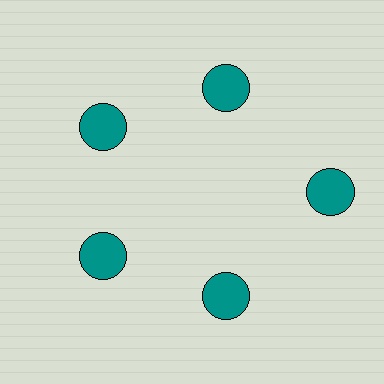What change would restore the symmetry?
The symmetry would be restored by moving it inward, back onto the ring so that all 5 circles sit at equal angles and equal distance from the center.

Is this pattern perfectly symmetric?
No. The 5 teal circles are arranged in a ring, but one element near the 3 o'clock position is pushed outward from the center, breaking the 5-fold rotational symmetry.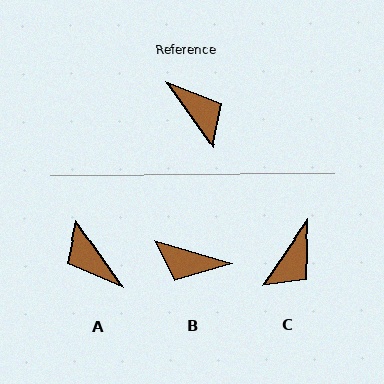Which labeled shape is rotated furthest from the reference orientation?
A, about 180 degrees away.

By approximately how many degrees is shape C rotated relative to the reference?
Approximately 71 degrees clockwise.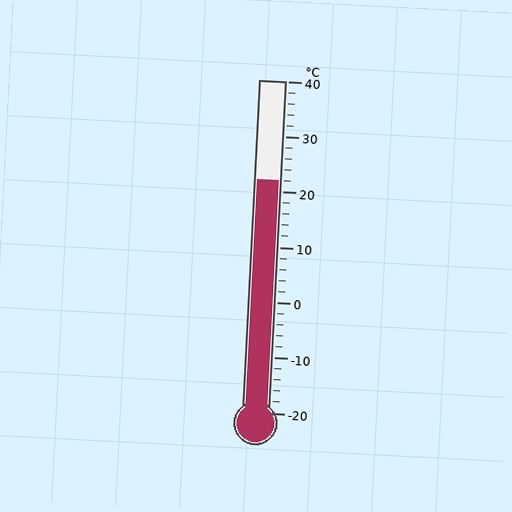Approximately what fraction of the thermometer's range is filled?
The thermometer is filled to approximately 70% of its range.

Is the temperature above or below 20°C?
The temperature is above 20°C.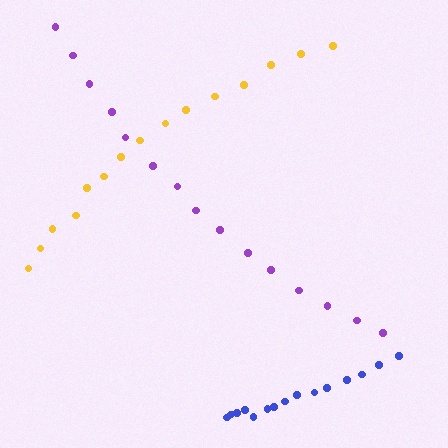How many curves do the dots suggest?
There are 3 distinct paths.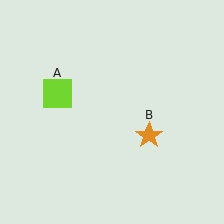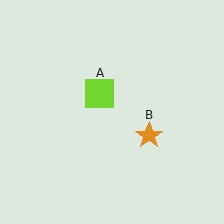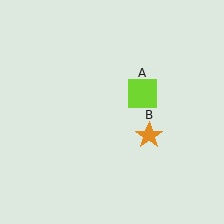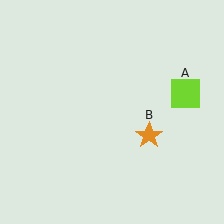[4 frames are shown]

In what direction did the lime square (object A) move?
The lime square (object A) moved right.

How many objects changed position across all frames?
1 object changed position: lime square (object A).